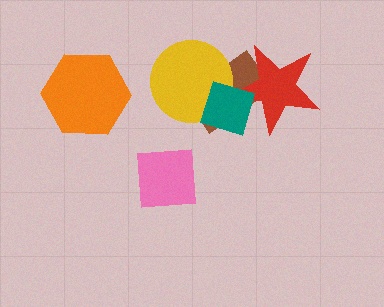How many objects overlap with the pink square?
0 objects overlap with the pink square.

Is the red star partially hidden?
Yes, it is partially covered by another shape.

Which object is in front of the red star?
The teal diamond is in front of the red star.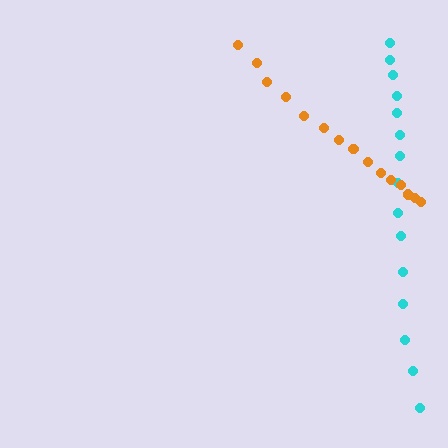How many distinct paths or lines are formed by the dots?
There are 2 distinct paths.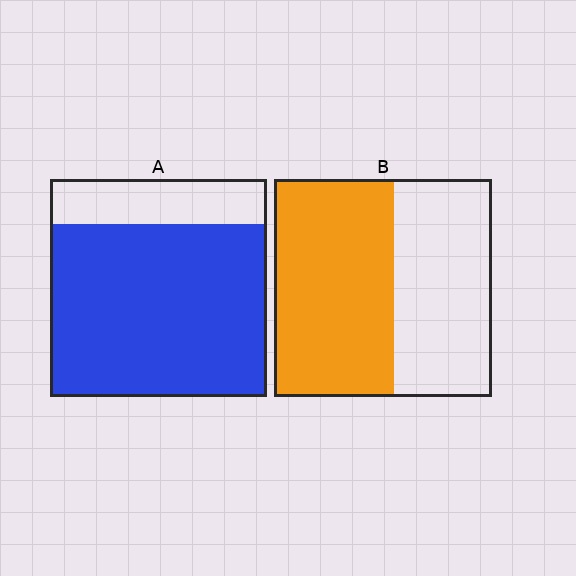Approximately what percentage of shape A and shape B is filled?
A is approximately 80% and B is approximately 55%.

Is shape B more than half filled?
Yes.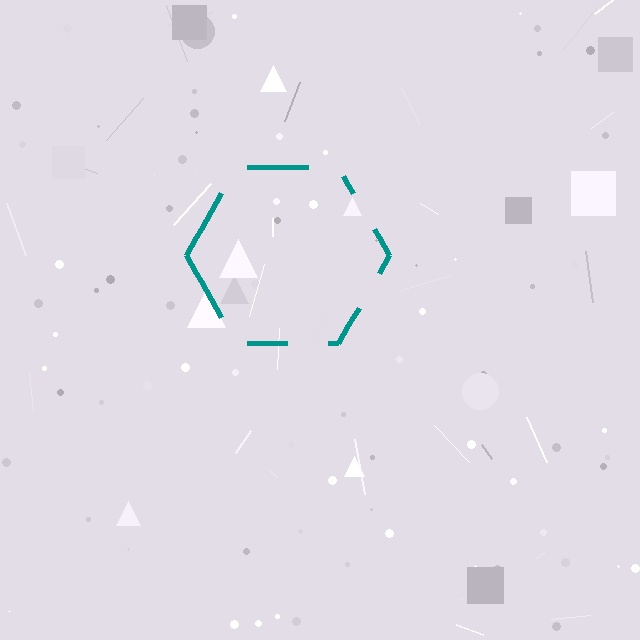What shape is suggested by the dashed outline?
The dashed outline suggests a hexagon.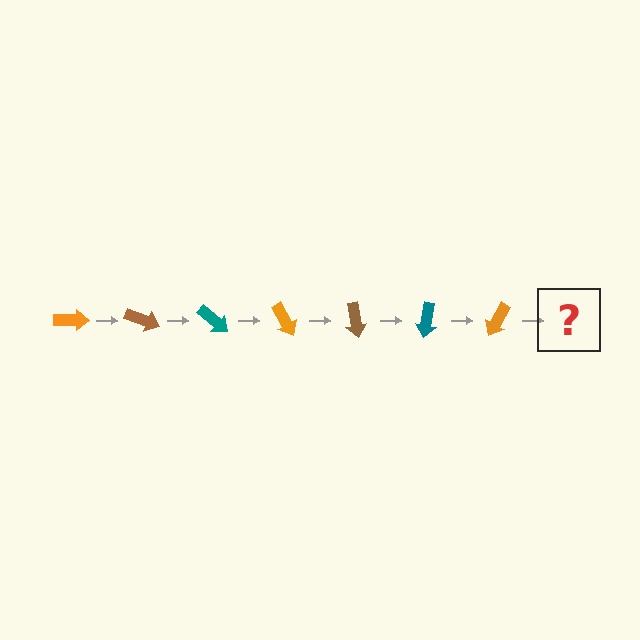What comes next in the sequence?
The next element should be a brown arrow, rotated 140 degrees from the start.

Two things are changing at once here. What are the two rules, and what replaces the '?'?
The two rules are that it rotates 20 degrees each step and the color cycles through orange, brown, and teal. The '?' should be a brown arrow, rotated 140 degrees from the start.